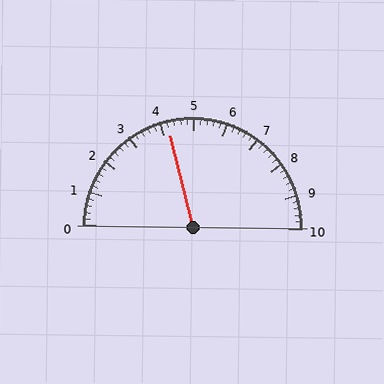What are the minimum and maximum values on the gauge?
The gauge ranges from 0 to 10.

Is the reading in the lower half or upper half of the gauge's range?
The reading is in the lower half of the range (0 to 10).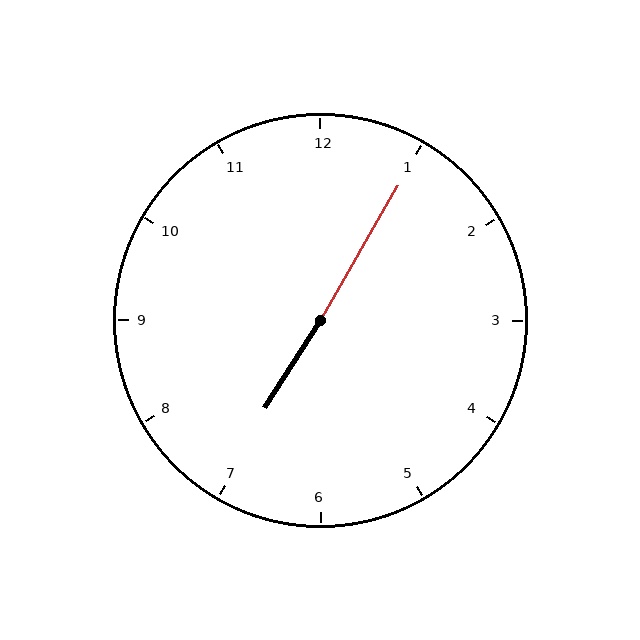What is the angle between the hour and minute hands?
Approximately 178 degrees.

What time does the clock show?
7:05.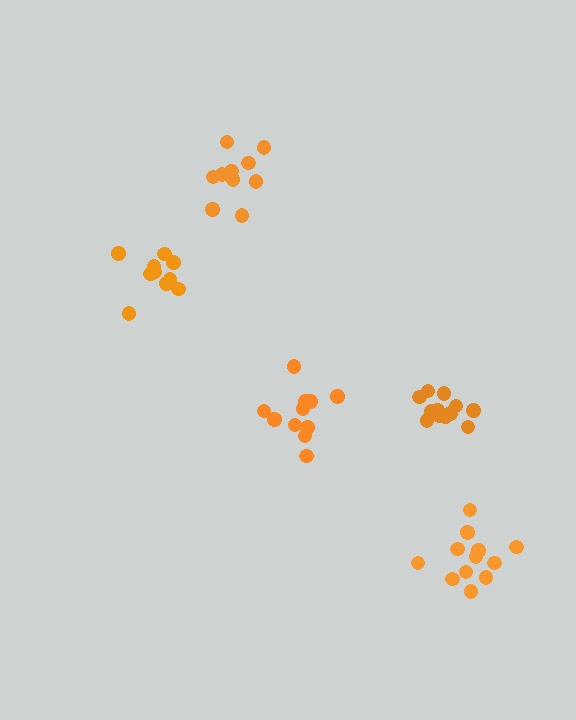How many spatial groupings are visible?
There are 5 spatial groupings.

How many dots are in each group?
Group 1: 12 dots, Group 2: 12 dots, Group 3: 10 dots, Group 4: 10 dots, Group 5: 12 dots (56 total).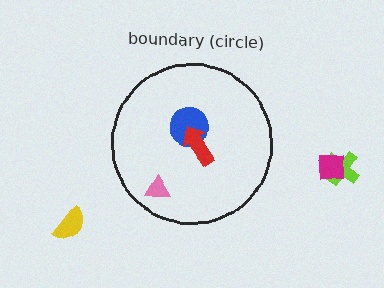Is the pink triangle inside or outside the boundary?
Inside.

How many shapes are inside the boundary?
3 inside, 3 outside.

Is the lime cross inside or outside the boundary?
Outside.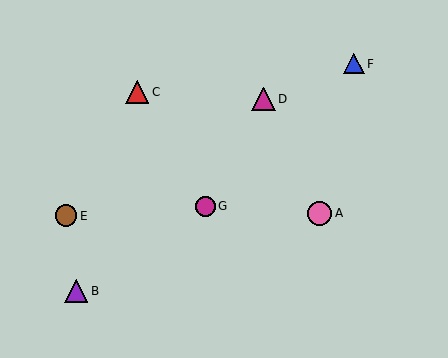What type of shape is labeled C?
Shape C is a red triangle.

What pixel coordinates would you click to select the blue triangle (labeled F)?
Click at (354, 64) to select the blue triangle F.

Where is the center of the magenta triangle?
The center of the magenta triangle is at (263, 99).